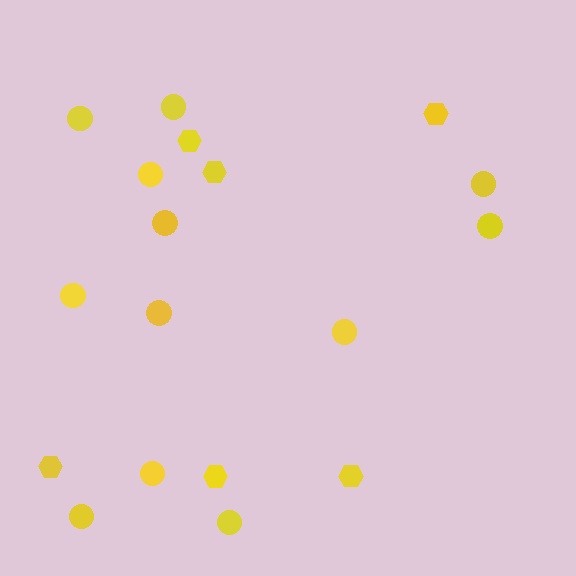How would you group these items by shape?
There are 2 groups: one group of hexagons (6) and one group of circles (12).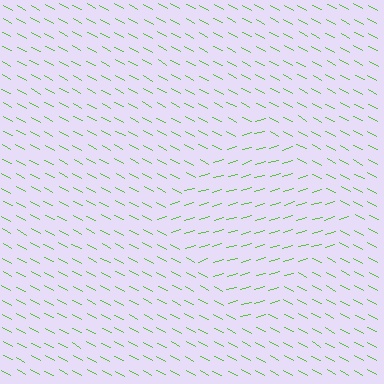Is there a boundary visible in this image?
Yes, there is a texture boundary formed by a change in line orientation.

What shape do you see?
I see a diamond.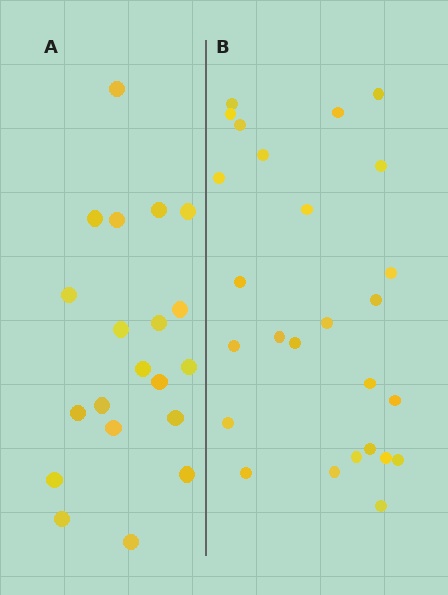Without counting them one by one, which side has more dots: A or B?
Region B (the right region) has more dots.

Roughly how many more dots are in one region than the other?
Region B has about 6 more dots than region A.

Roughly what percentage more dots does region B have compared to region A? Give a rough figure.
About 30% more.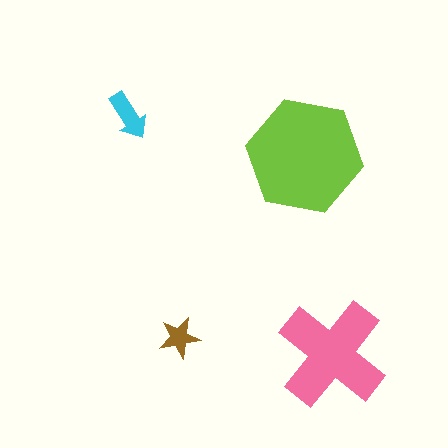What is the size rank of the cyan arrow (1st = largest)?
3rd.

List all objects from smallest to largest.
The brown star, the cyan arrow, the pink cross, the lime hexagon.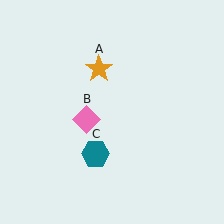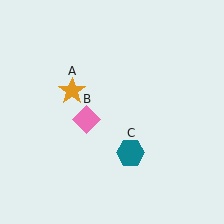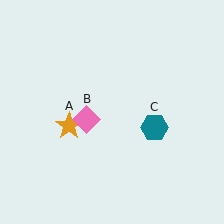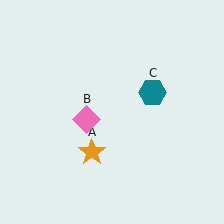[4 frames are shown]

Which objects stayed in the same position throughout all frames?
Pink diamond (object B) remained stationary.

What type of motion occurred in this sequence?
The orange star (object A), teal hexagon (object C) rotated counterclockwise around the center of the scene.